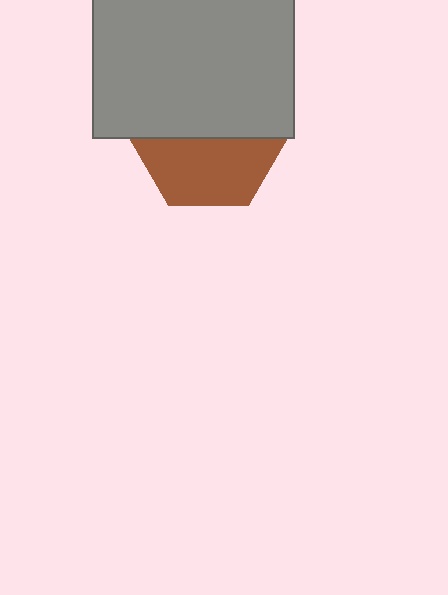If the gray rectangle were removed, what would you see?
You would see the complete brown hexagon.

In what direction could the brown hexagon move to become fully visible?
The brown hexagon could move down. That would shift it out from behind the gray rectangle entirely.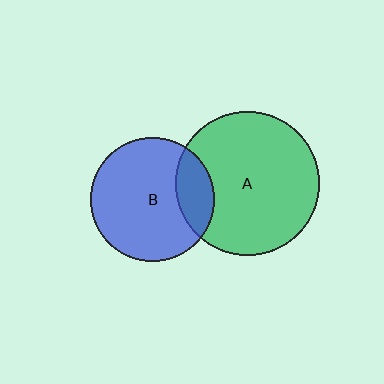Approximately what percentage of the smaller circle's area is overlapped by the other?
Approximately 20%.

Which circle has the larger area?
Circle A (green).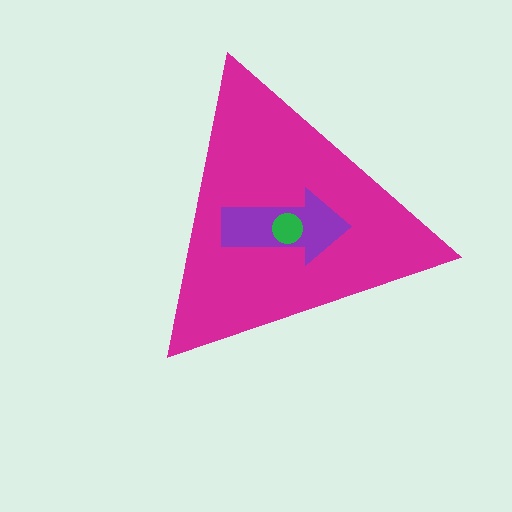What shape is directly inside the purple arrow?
The green circle.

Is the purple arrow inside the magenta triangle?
Yes.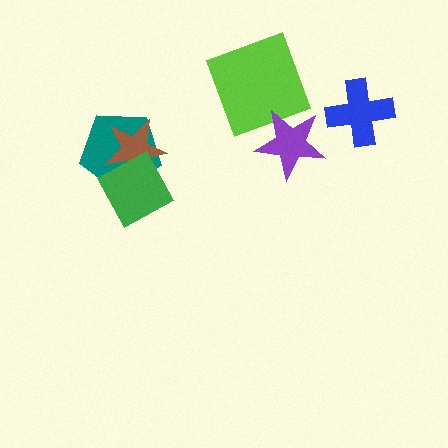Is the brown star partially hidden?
Yes, it is partially covered by another shape.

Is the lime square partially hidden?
Yes, it is partially covered by another shape.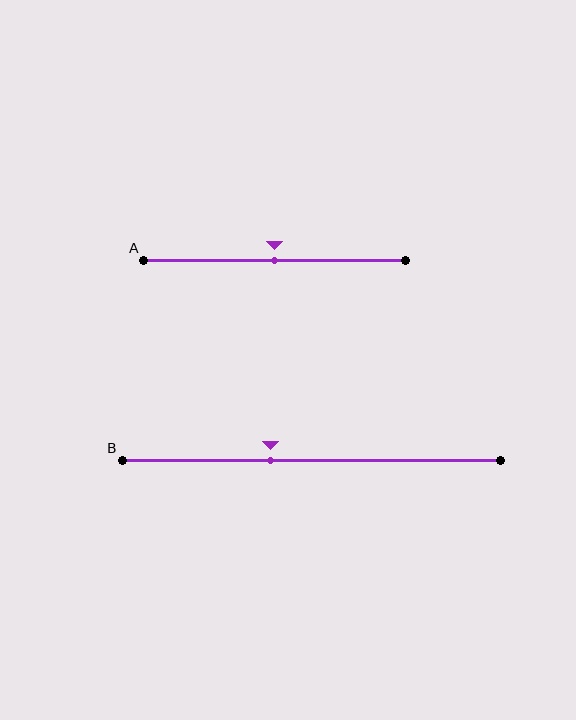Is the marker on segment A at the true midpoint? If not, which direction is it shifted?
Yes, the marker on segment A is at the true midpoint.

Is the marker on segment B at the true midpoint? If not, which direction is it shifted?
No, the marker on segment B is shifted to the left by about 11% of the segment length.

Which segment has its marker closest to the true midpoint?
Segment A has its marker closest to the true midpoint.